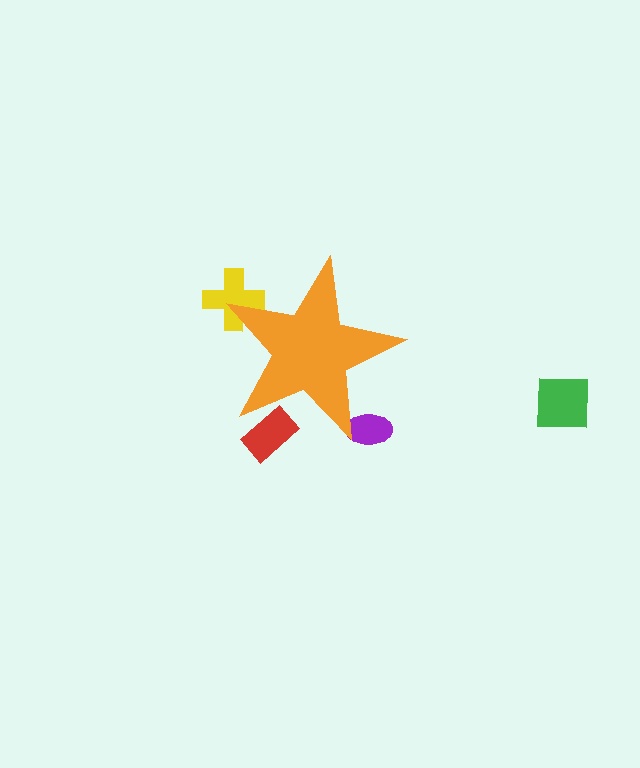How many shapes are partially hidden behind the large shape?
3 shapes are partially hidden.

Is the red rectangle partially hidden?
Yes, the red rectangle is partially hidden behind the orange star.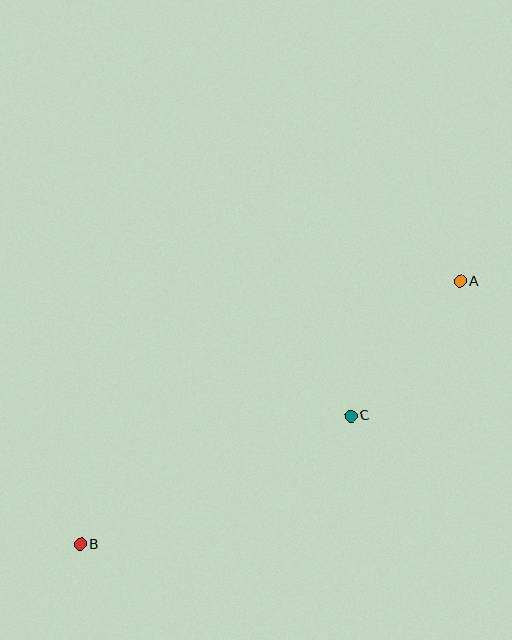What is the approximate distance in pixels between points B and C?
The distance between B and C is approximately 300 pixels.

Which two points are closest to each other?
Points A and C are closest to each other.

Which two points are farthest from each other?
Points A and B are farthest from each other.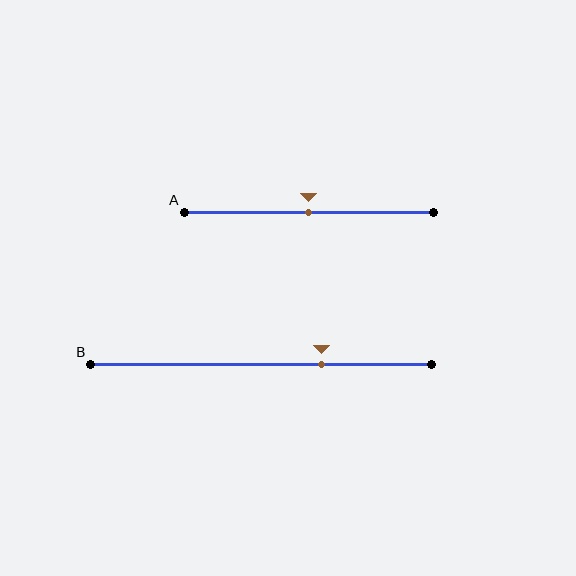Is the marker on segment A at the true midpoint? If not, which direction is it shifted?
Yes, the marker on segment A is at the true midpoint.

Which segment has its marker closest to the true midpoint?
Segment A has its marker closest to the true midpoint.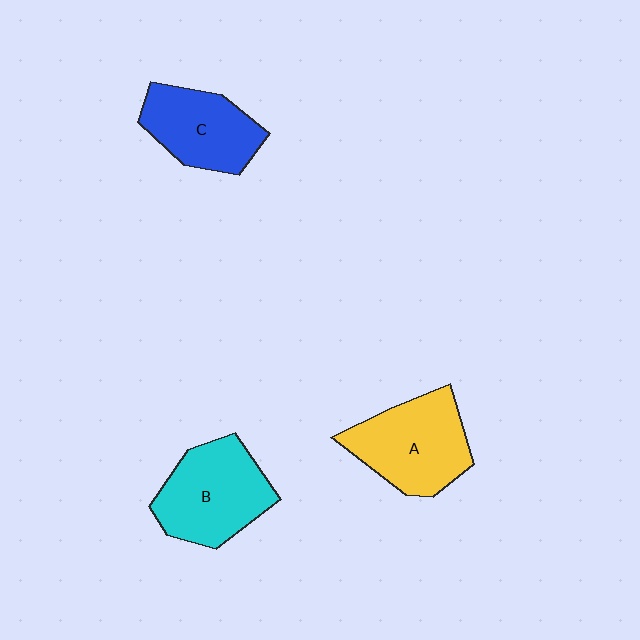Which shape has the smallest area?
Shape C (blue).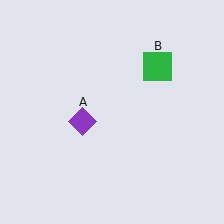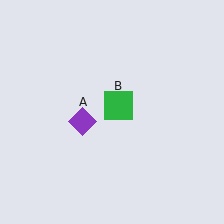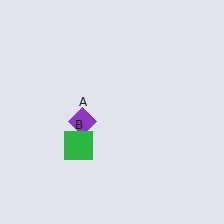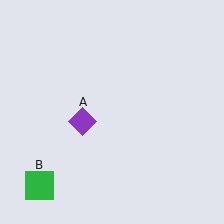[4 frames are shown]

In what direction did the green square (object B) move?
The green square (object B) moved down and to the left.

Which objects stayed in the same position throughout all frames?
Purple diamond (object A) remained stationary.